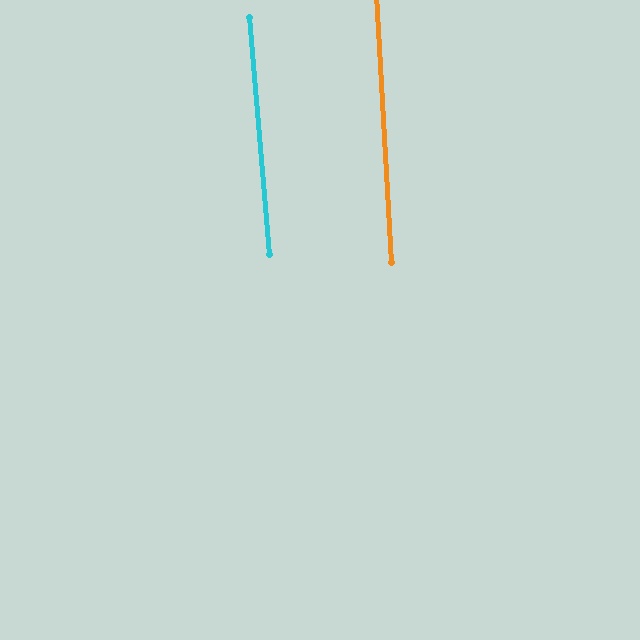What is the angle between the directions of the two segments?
Approximately 2 degrees.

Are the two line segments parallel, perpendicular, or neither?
Parallel — their directions differ by only 1.5°.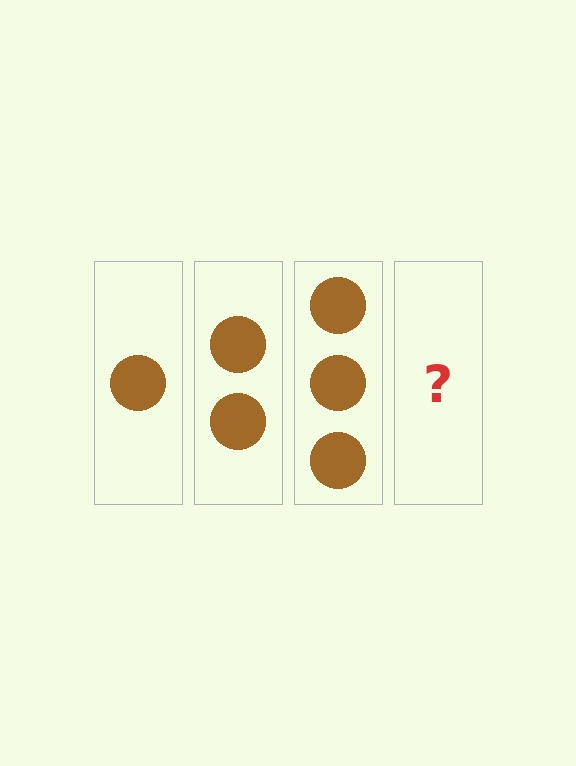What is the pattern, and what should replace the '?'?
The pattern is that each step adds one more circle. The '?' should be 4 circles.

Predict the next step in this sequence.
The next step is 4 circles.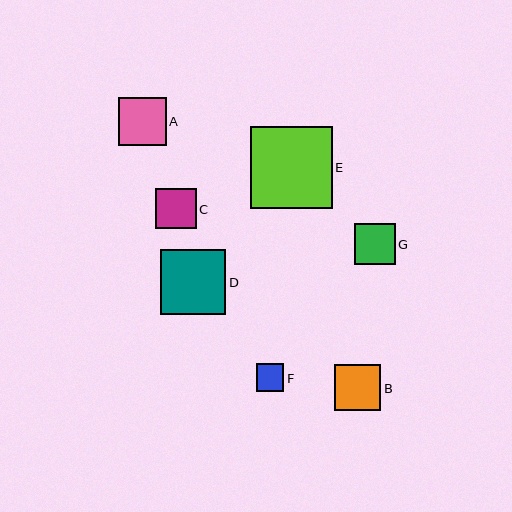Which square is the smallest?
Square F is the smallest with a size of approximately 27 pixels.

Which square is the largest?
Square E is the largest with a size of approximately 82 pixels.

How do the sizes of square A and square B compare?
Square A and square B are approximately the same size.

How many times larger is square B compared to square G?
Square B is approximately 1.1 times the size of square G.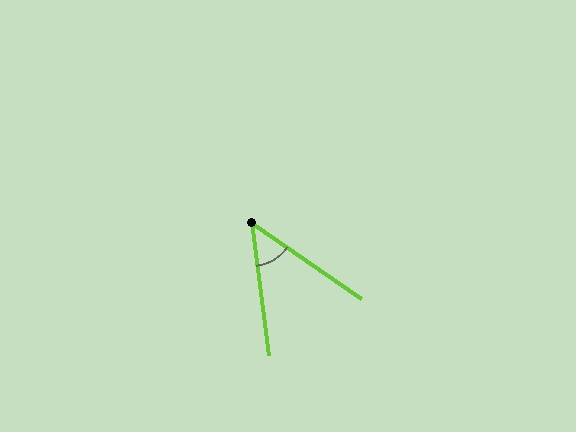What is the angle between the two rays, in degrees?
Approximately 48 degrees.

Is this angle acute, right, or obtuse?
It is acute.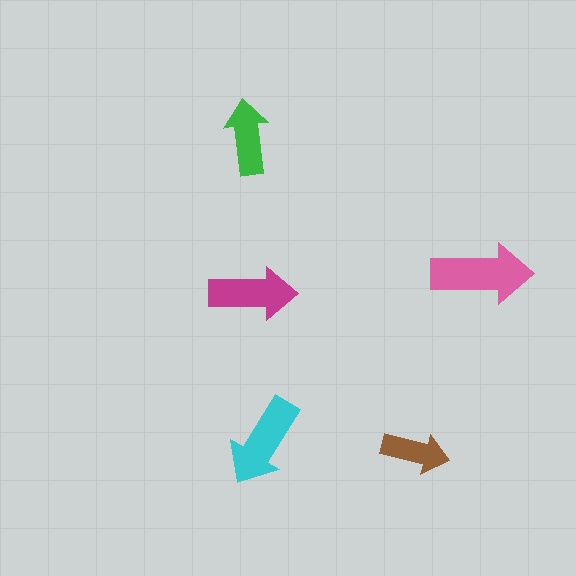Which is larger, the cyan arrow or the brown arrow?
The cyan one.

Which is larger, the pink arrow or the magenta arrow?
The pink one.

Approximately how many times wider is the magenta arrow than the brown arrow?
About 1.5 times wider.